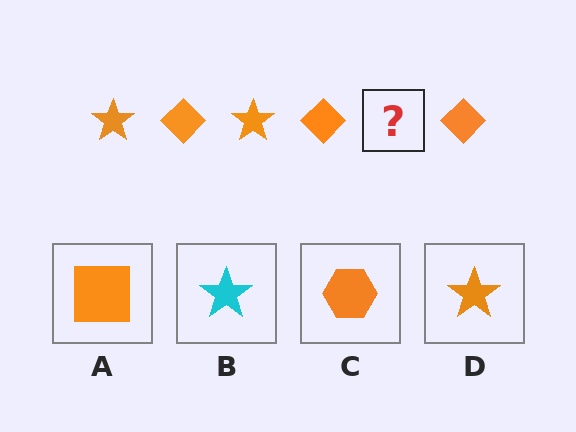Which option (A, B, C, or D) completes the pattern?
D.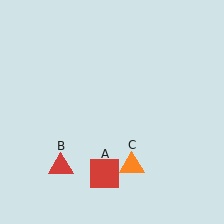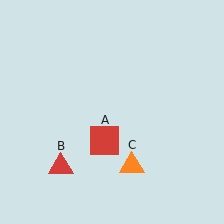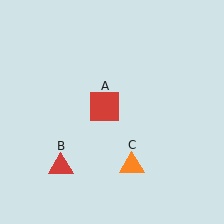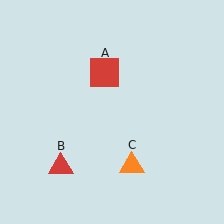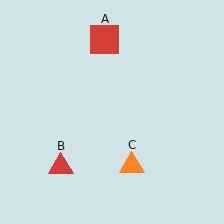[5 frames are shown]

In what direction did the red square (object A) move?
The red square (object A) moved up.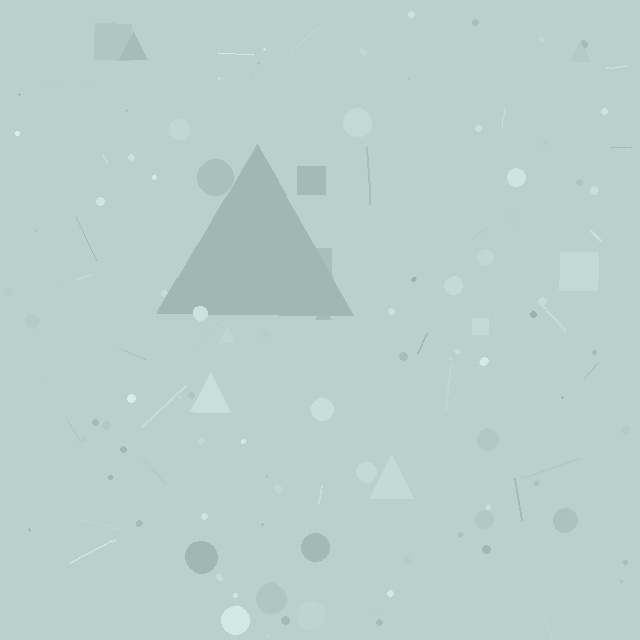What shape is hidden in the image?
A triangle is hidden in the image.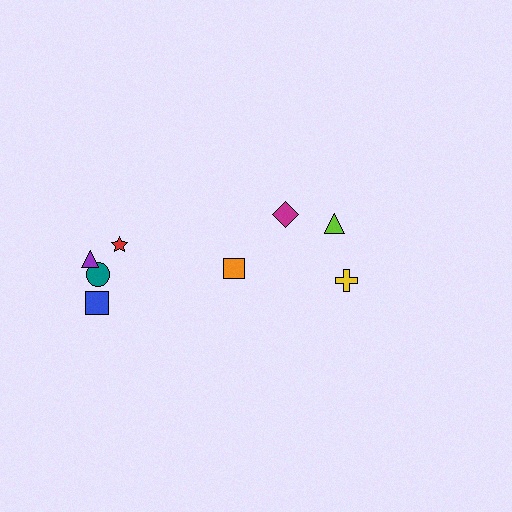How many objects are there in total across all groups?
There are 8 objects.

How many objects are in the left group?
There are 5 objects.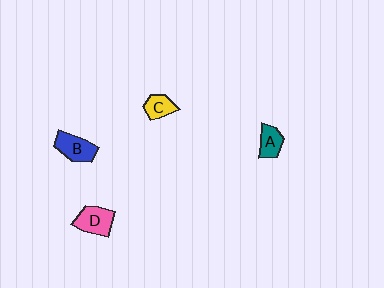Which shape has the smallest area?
Shape C (yellow).